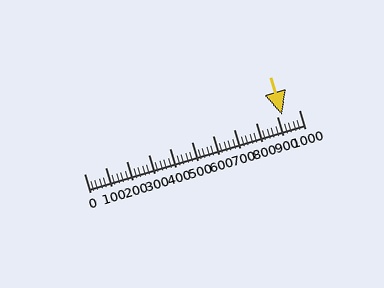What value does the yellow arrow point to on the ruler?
The yellow arrow points to approximately 920.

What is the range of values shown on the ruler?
The ruler shows values from 0 to 1000.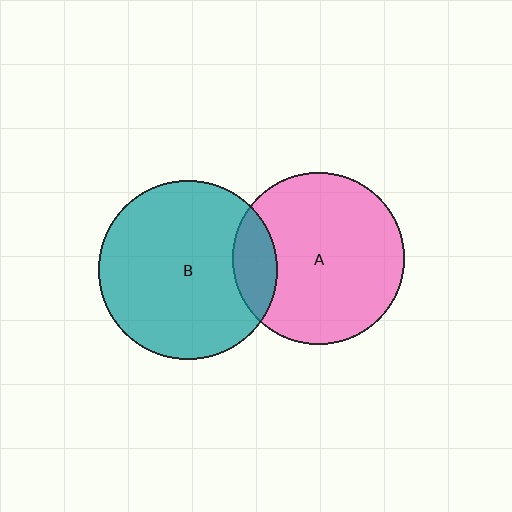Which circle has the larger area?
Circle B (teal).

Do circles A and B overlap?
Yes.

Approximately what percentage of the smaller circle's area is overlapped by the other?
Approximately 15%.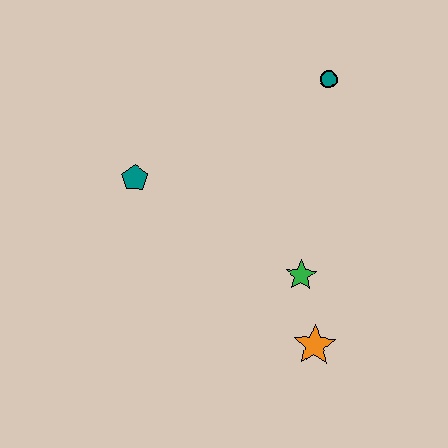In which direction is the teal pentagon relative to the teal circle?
The teal pentagon is to the left of the teal circle.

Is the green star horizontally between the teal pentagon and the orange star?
Yes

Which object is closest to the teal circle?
The green star is closest to the teal circle.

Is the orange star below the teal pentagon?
Yes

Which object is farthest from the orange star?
The teal circle is farthest from the orange star.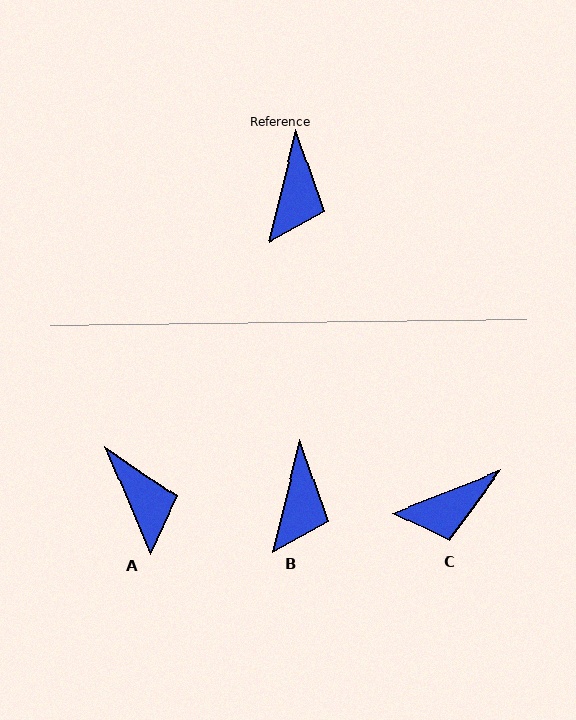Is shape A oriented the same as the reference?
No, it is off by about 37 degrees.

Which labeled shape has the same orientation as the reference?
B.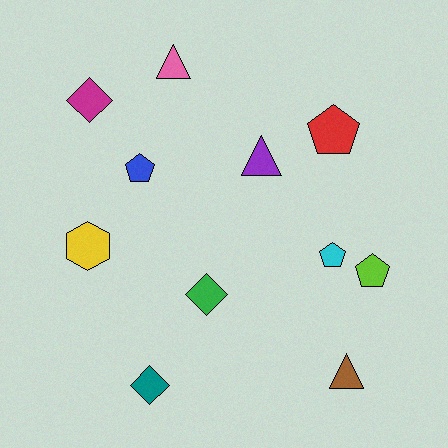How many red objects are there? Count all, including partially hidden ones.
There is 1 red object.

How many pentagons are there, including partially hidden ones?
There are 4 pentagons.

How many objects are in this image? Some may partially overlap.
There are 11 objects.